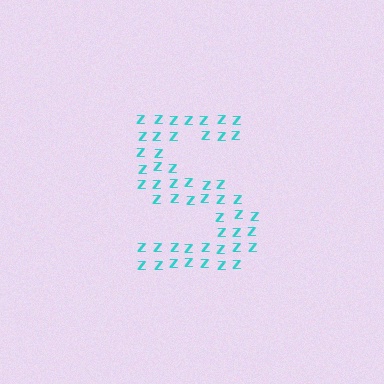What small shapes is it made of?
It is made of small letter Z's.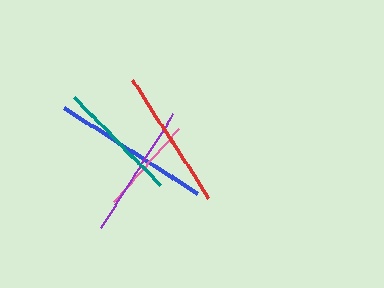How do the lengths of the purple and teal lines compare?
The purple and teal lines are approximately the same length.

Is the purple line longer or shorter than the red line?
The red line is longer than the purple line.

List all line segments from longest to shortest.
From longest to shortest: blue, red, purple, teal, pink.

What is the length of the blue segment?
The blue segment is approximately 159 pixels long.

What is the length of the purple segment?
The purple segment is approximately 135 pixels long.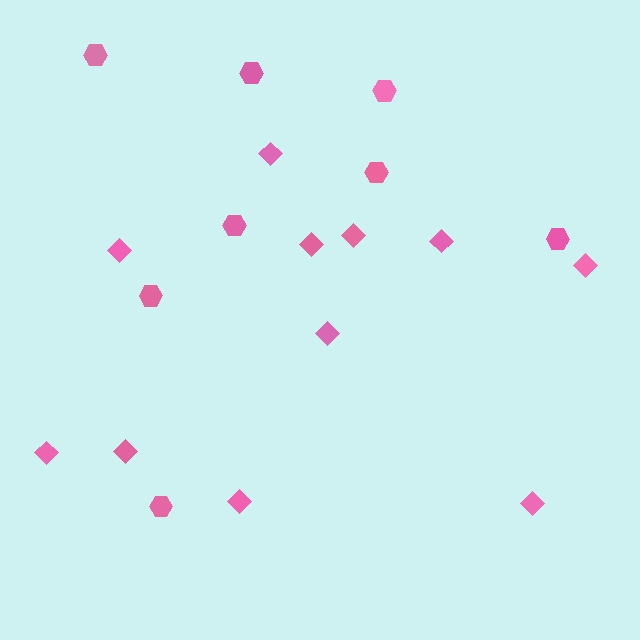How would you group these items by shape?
There are 2 groups: one group of hexagons (8) and one group of diamonds (11).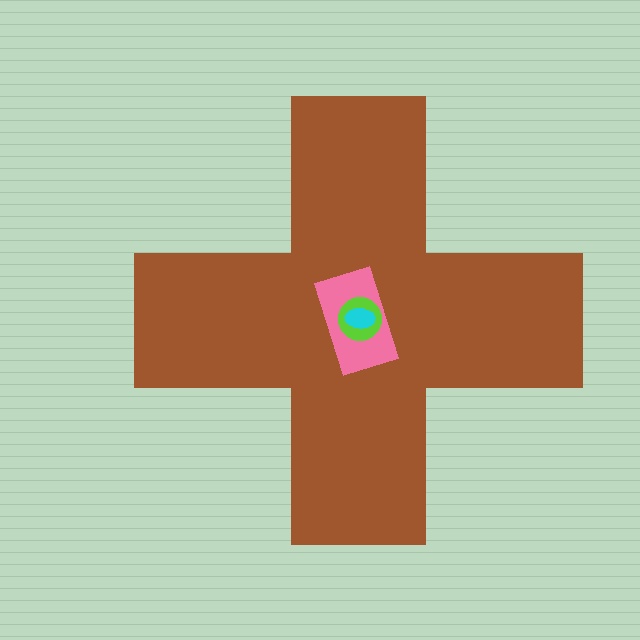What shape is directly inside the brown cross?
The pink rectangle.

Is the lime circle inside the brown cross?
Yes.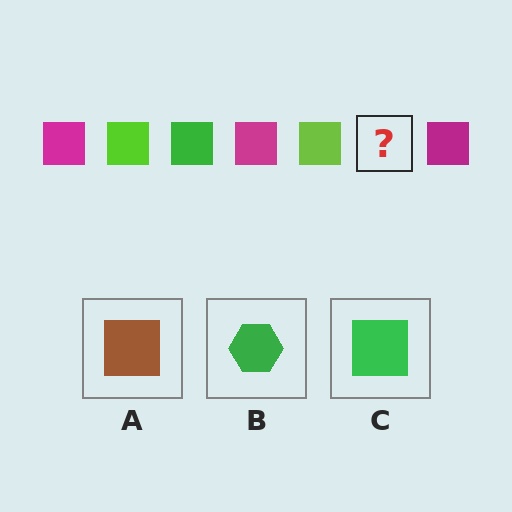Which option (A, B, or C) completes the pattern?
C.